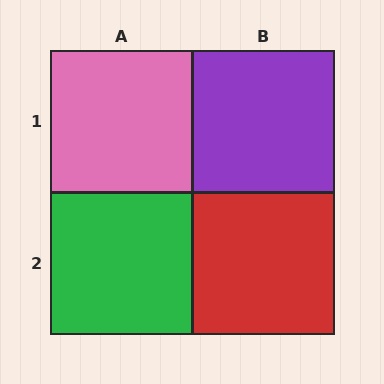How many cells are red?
1 cell is red.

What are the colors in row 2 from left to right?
Green, red.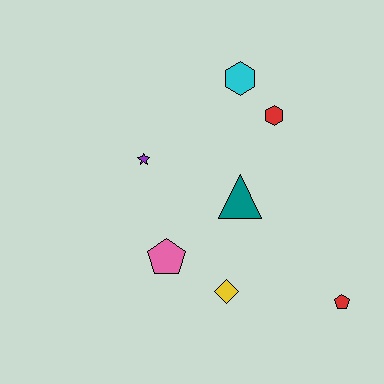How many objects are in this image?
There are 7 objects.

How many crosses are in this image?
There are no crosses.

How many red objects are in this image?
There are 2 red objects.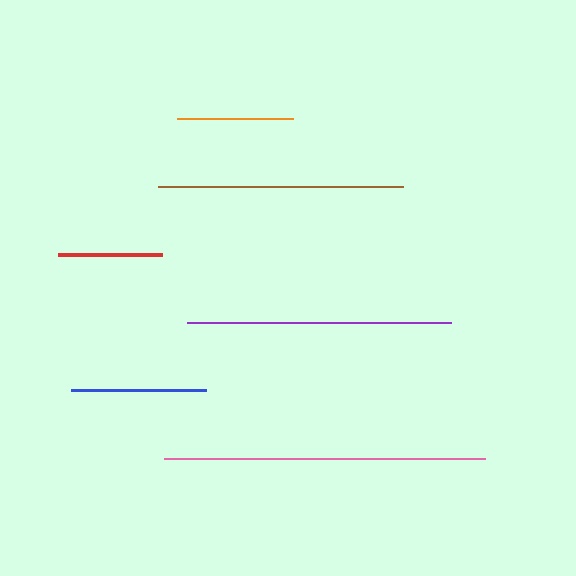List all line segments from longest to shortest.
From longest to shortest: pink, purple, brown, blue, orange, red.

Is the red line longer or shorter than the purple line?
The purple line is longer than the red line.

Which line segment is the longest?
The pink line is the longest at approximately 321 pixels.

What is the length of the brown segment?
The brown segment is approximately 245 pixels long.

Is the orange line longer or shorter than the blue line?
The blue line is longer than the orange line.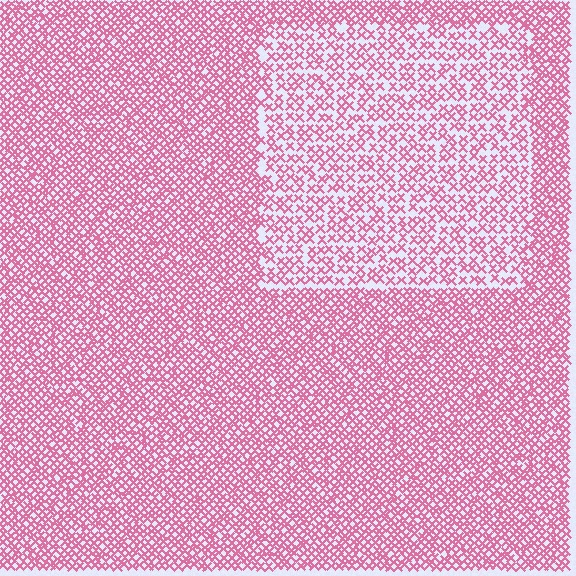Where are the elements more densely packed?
The elements are more densely packed outside the rectangle boundary.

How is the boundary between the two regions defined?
The boundary is defined by a change in element density (approximately 1.8x ratio). All elements are the same color, size, and shape.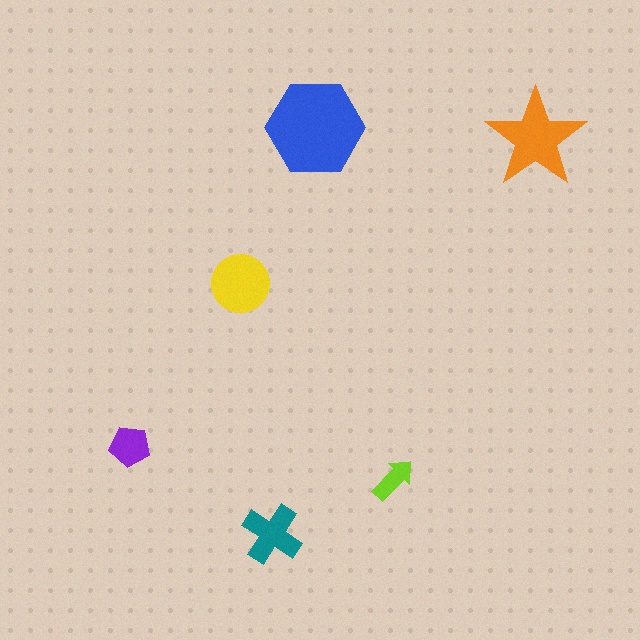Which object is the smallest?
The lime arrow.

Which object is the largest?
The blue hexagon.